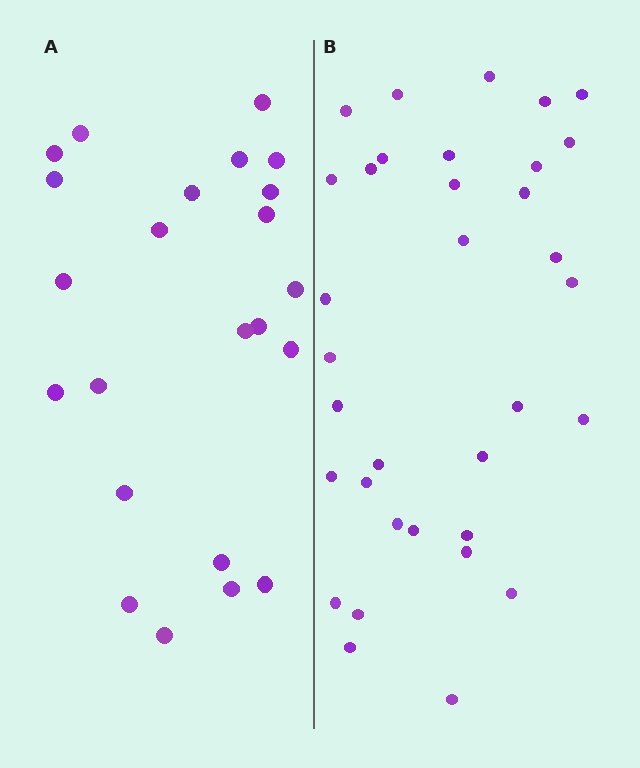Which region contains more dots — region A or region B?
Region B (the right region) has more dots.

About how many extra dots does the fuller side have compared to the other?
Region B has roughly 12 or so more dots than region A.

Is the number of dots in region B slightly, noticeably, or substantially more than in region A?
Region B has substantially more. The ratio is roughly 1.5 to 1.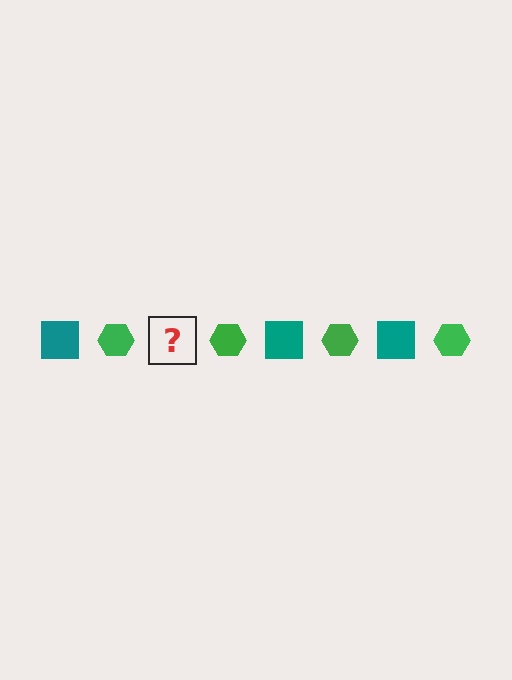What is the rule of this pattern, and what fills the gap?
The rule is that the pattern alternates between teal square and green hexagon. The gap should be filled with a teal square.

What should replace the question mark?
The question mark should be replaced with a teal square.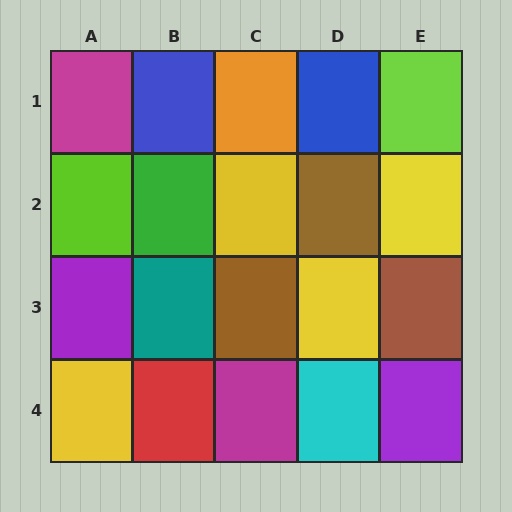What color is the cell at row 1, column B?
Blue.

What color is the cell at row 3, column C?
Brown.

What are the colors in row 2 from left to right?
Lime, green, yellow, brown, yellow.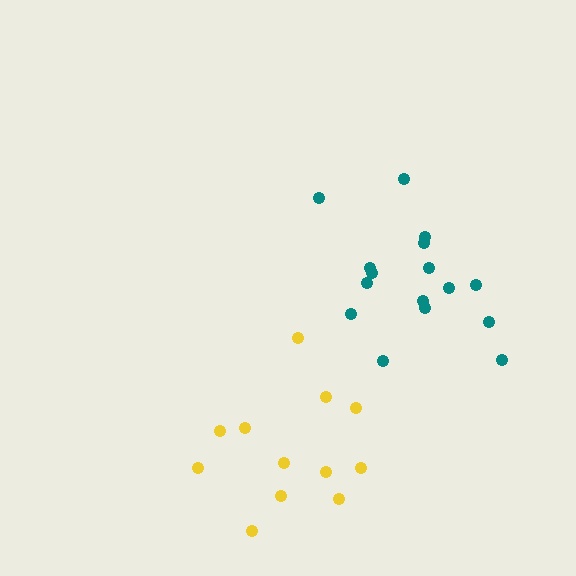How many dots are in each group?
Group 1: 16 dots, Group 2: 12 dots (28 total).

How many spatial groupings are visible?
There are 2 spatial groupings.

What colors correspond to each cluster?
The clusters are colored: teal, yellow.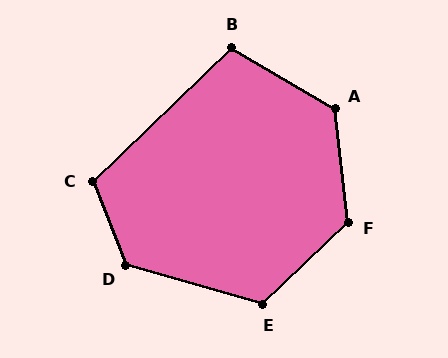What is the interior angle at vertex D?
Approximately 127 degrees (obtuse).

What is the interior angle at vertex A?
Approximately 127 degrees (obtuse).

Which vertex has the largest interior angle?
F, at approximately 127 degrees.